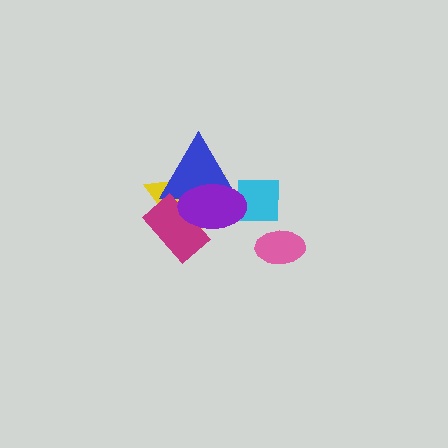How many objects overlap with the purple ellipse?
4 objects overlap with the purple ellipse.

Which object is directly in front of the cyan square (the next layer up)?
The blue triangle is directly in front of the cyan square.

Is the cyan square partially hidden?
Yes, it is partially covered by another shape.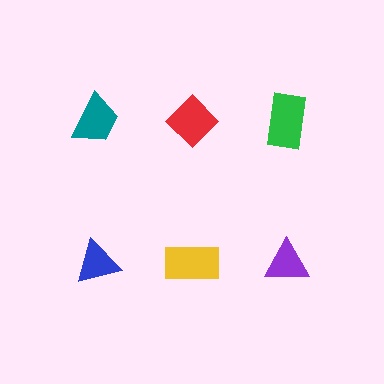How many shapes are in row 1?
3 shapes.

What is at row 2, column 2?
A yellow rectangle.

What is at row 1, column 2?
A red diamond.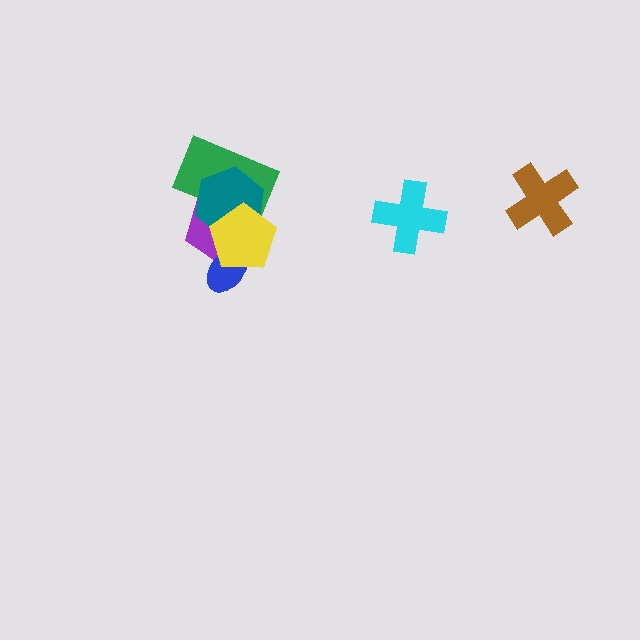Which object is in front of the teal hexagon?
The yellow pentagon is in front of the teal hexagon.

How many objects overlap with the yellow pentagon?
4 objects overlap with the yellow pentagon.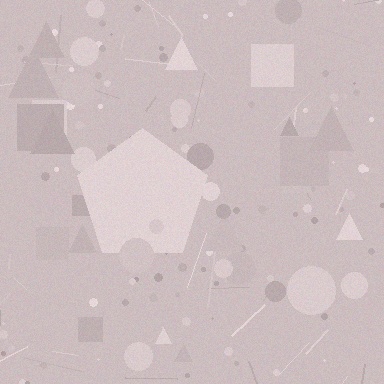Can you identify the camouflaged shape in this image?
The camouflaged shape is a pentagon.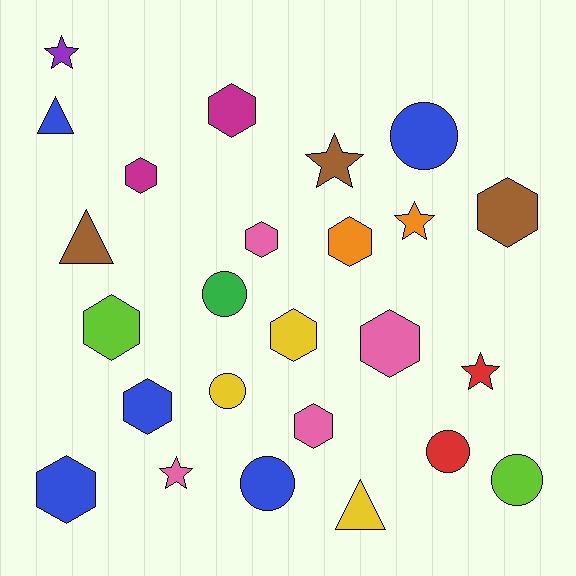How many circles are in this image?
There are 6 circles.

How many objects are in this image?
There are 25 objects.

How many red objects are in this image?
There are 2 red objects.